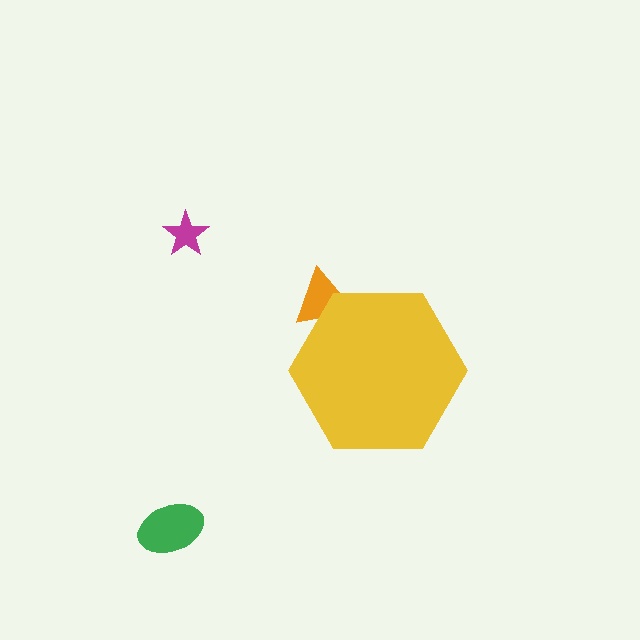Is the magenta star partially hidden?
No, the magenta star is fully visible.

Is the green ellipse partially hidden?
No, the green ellipse is fully visible.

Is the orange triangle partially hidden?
Yes, the orange triangle is partially hidden behind the yellow hexagon.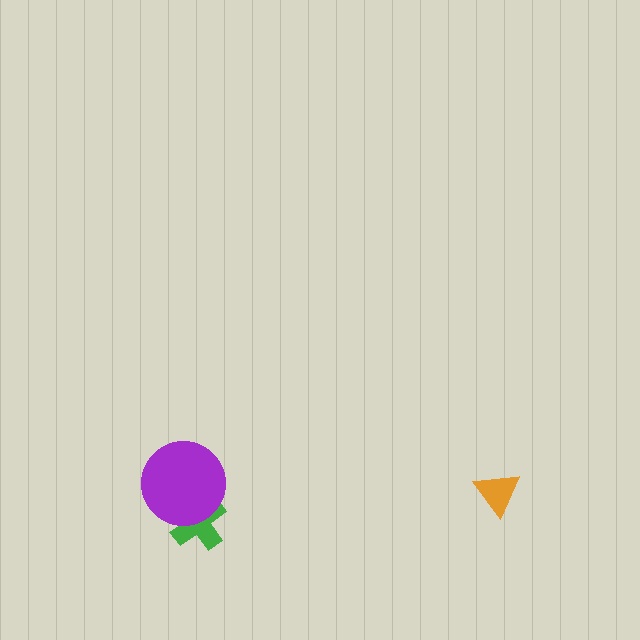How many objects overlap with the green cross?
1 object overlaps with the green cross.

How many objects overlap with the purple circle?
1 object overlaps with the purple circle.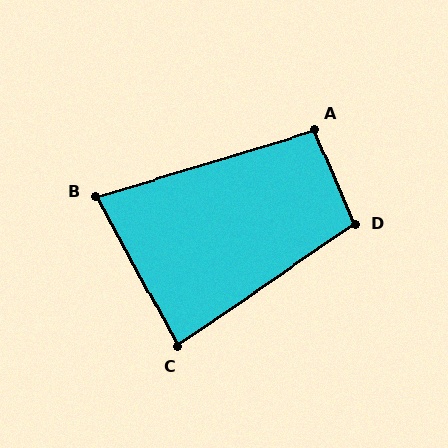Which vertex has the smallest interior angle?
B, at approximately 78 degrees.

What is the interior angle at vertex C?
Approximately 84 degrees (acute).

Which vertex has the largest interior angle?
D, at approximately 102 degrees.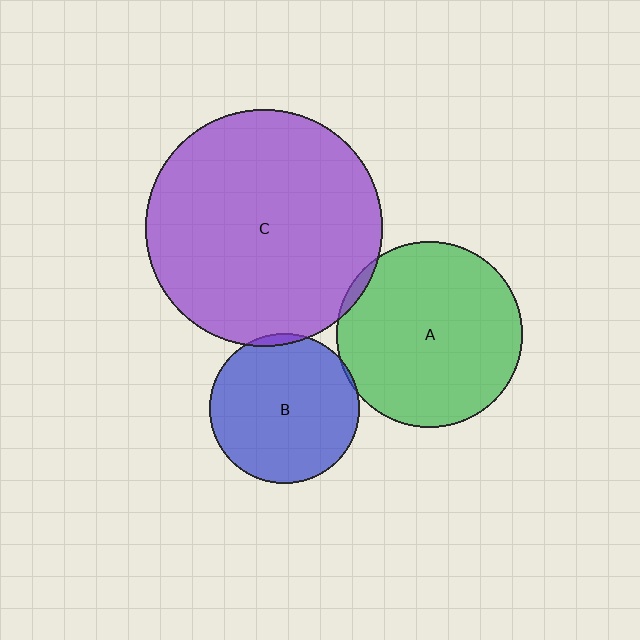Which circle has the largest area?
Circle C (purple).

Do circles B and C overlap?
Yes.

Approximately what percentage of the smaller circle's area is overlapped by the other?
Approximately 5%.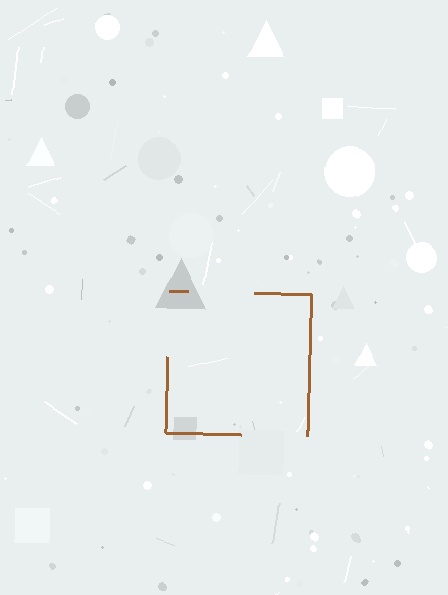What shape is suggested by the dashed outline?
The dashed outline suggests a square.